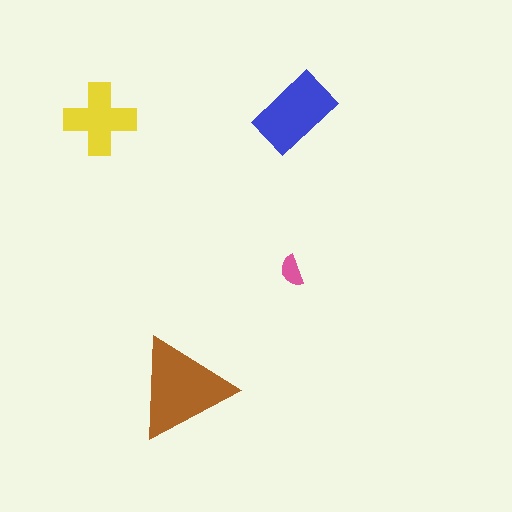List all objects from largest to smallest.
The brown triangle, the blue rectangle, the yellow cross, the pink semicircle.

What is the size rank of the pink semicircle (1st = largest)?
4th.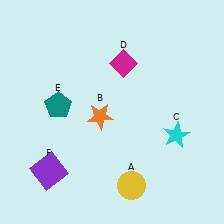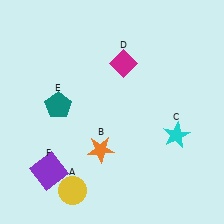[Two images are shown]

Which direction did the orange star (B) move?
The orange star (B) moved down.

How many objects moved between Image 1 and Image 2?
2 objects moved between the two images.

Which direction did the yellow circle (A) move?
The yellow circle (A) moved left.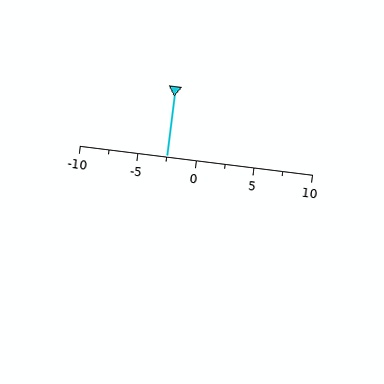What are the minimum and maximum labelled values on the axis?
The axis runs from -10 to 10.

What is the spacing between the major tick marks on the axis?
The major ticks are spaced 5 apart.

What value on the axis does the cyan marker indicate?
The marker indicates approximately -2.5.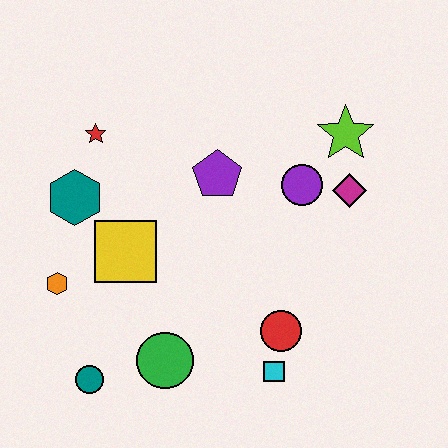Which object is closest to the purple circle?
The magenta diamond is closest to the purple circle.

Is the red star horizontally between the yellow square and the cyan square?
No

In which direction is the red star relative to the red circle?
The red star is above the red circle.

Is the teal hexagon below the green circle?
No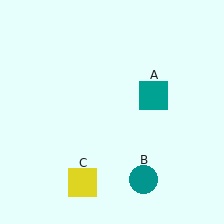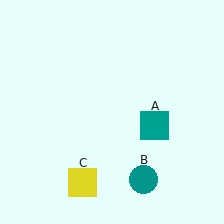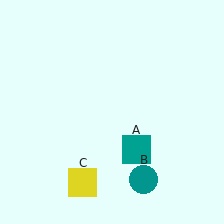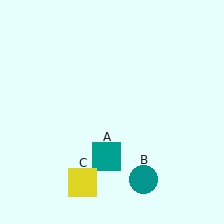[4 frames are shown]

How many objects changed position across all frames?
1 object changed position: teal square (object A).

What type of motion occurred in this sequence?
The teal square (object A) rotated clockwise around the center of the scene.